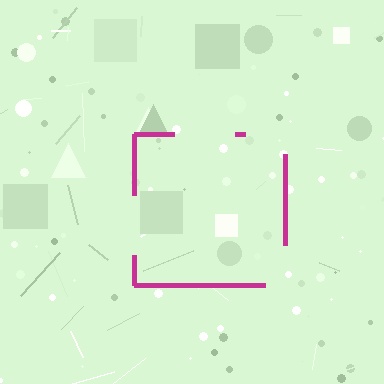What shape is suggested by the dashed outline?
The dashed outline suggests a square.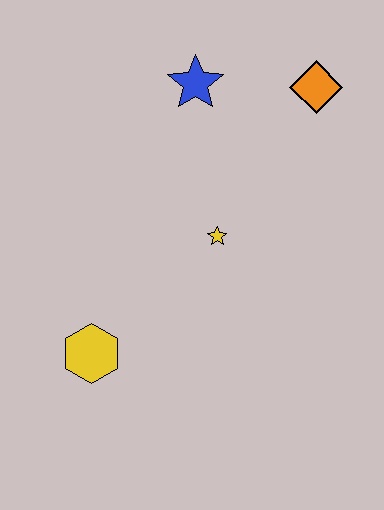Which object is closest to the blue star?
The orange diamond is closest to the blue star.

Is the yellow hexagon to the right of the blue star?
No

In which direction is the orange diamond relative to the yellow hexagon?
The orange diamond is above the yellow hexagon.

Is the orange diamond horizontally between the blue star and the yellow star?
No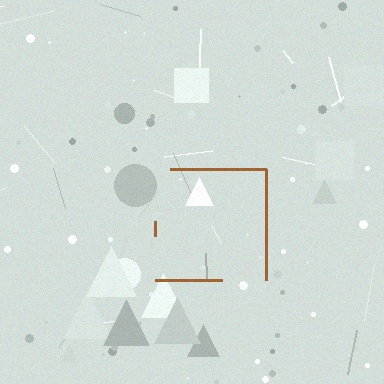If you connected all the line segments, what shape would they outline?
They would outline a square.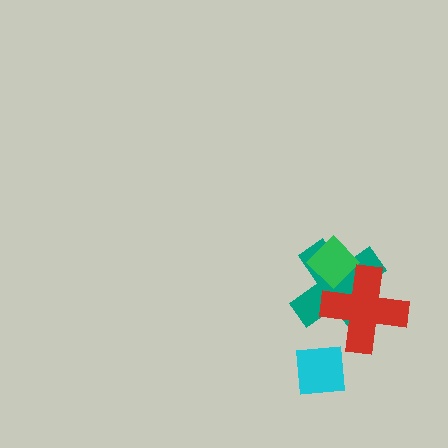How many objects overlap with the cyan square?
0 objects overlap with the cyan square.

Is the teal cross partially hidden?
Yes, it is partially covered by another shape.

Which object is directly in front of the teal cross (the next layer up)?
The green diamond is directly in front of the teal cross.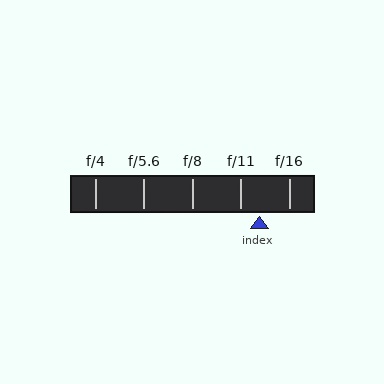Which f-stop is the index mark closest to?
The index mark is closest to f/11.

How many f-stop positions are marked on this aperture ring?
There are 5 f-stop positions marked.